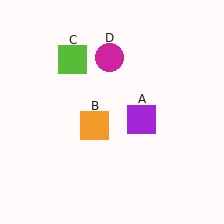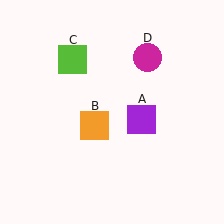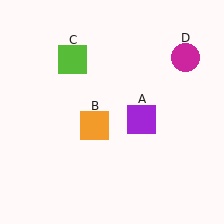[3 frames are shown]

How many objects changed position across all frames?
1 object changed position: magenta circle (object D).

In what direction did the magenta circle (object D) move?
The magenta circle (object D) moved right.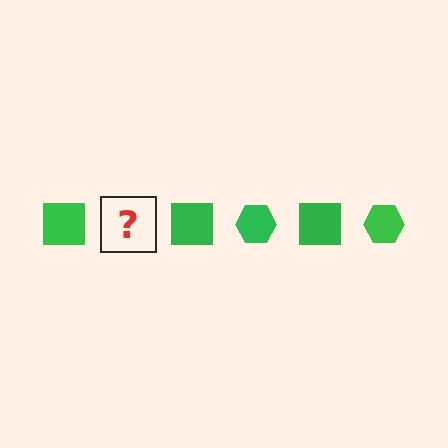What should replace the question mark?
The question mark should be replaced with a green hexagon.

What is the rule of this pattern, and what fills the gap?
The rule is that the pattern cycles through square, hexagon shapes in green. The gap should be filled with a green hexagon.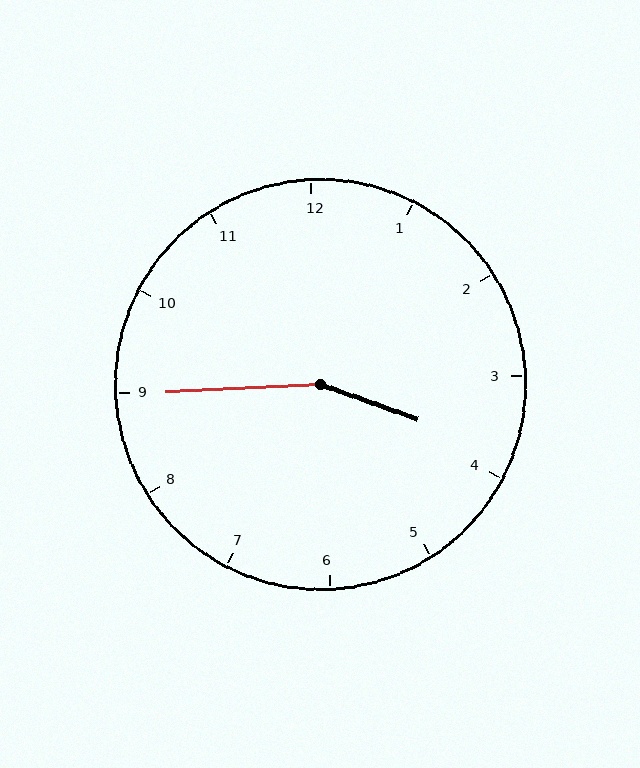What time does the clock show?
3:45.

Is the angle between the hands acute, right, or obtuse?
It is obtuse.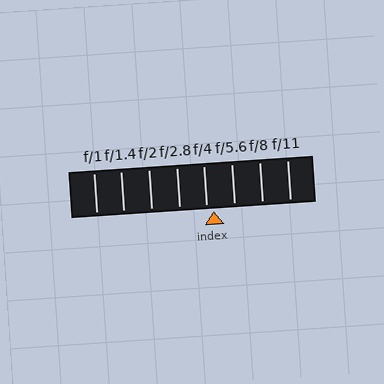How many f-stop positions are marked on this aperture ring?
There are 8 f-stop positions marked.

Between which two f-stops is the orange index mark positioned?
The index mark is between f/4 and f/5.6.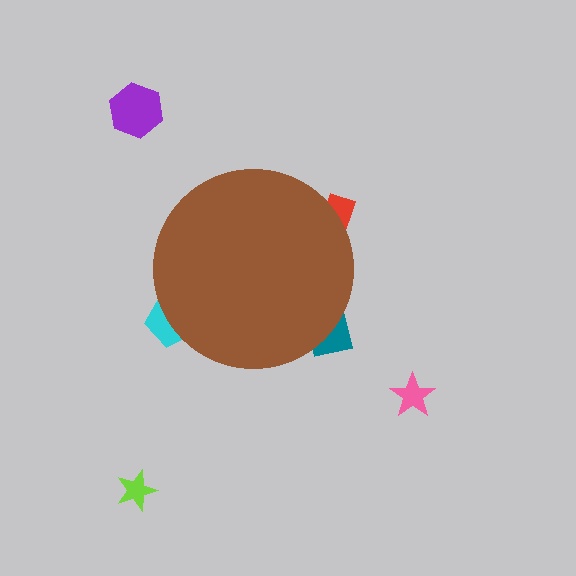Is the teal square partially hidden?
Yes, the teal square is partially hidden behind the brown circle.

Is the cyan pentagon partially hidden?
Yes, the cyan pentagon is partially hidden behind the brown circle.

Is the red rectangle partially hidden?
Yes, the red rectangle is partially hidden behind the brown circle.